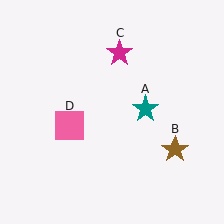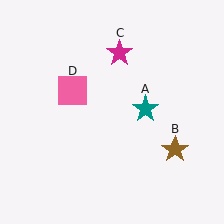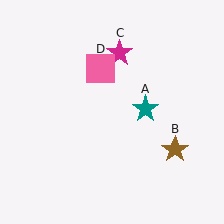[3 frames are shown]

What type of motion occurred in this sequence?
The pink square (object D) rotated clockwise around the center of the scene.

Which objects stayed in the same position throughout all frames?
Teal star (object A) and brown star (object B) and magenta star (object C) remained stationary.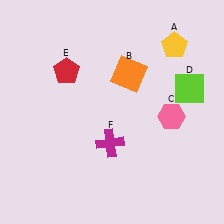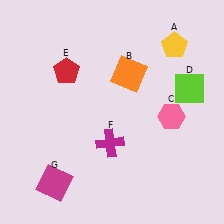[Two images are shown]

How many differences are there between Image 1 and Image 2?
There is 1 difference between the two images.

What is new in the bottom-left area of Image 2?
A magenta square (G) was added in the bottom-left area of Image 2.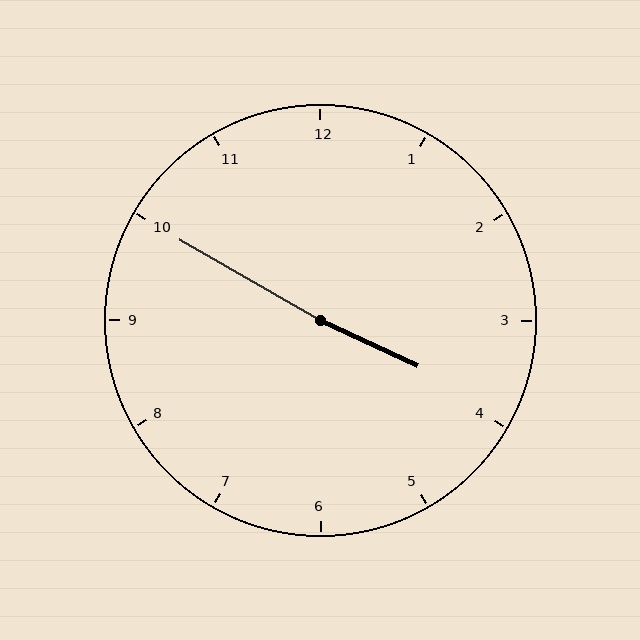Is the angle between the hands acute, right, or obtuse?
It is obtuse.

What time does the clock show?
3:50.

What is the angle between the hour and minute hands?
Approximately 175 degrees.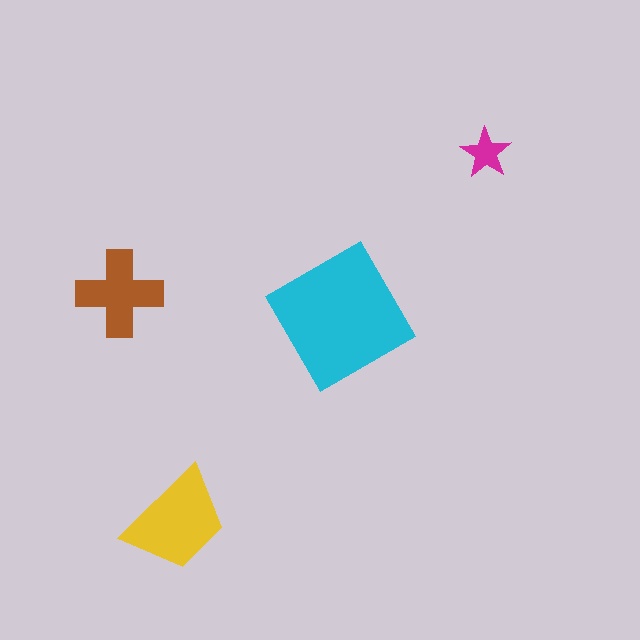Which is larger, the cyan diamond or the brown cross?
The cyan diamond.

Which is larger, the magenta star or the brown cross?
The brown cross.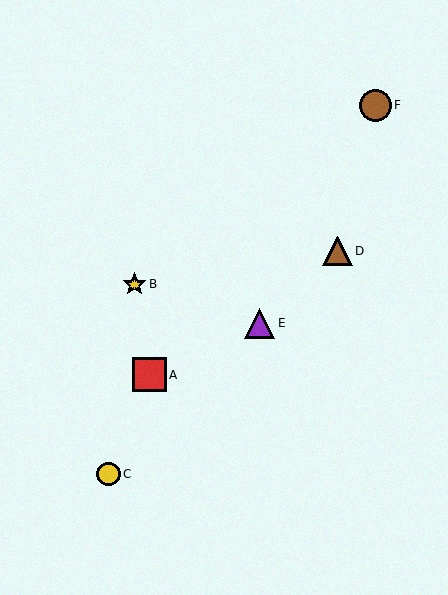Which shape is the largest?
The red square (labeled A) is the largest.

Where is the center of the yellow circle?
The center of the yellow circle is at (109, 474).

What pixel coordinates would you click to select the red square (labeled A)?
Click at (149, 375) to select the red square A.